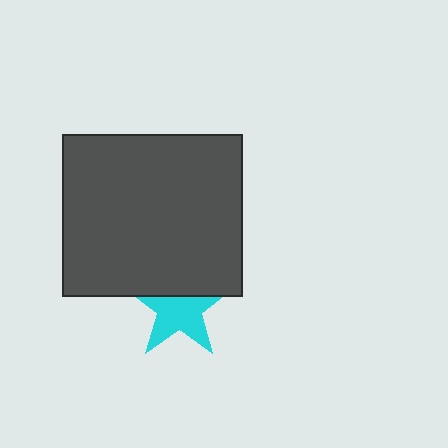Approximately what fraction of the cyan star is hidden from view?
Roughly 38% of the cyan star is hidden behind the dark gray rectangle.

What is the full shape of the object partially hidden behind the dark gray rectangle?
The partially hidden object is a cyan star.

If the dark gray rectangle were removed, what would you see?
You would see the complete cyan star.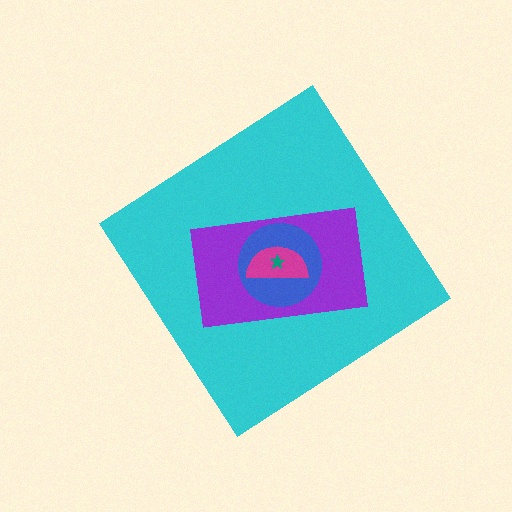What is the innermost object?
The teal star.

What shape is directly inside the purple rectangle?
The blue circle.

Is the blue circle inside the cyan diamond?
Yes.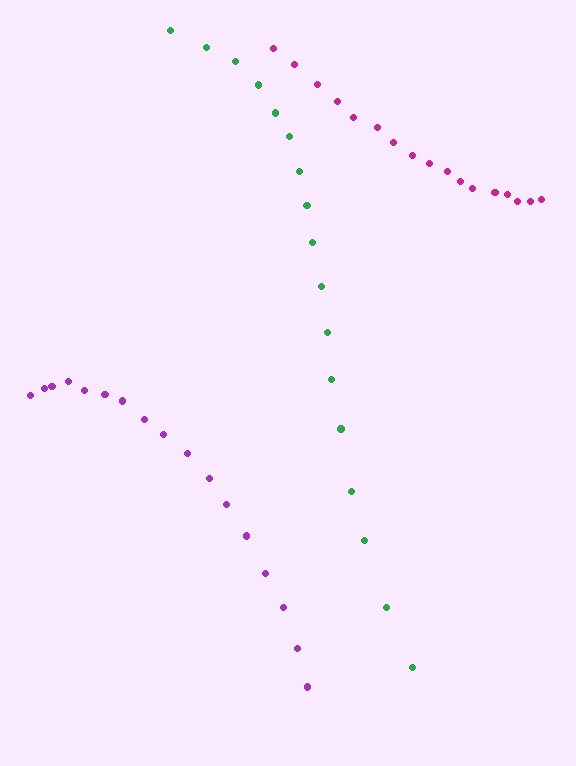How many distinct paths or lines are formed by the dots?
There are 3 distinct paths.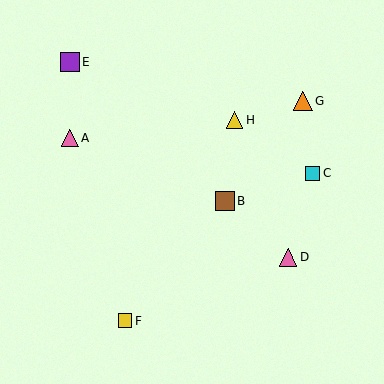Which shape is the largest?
The orange triangle (labeled G) is the largest.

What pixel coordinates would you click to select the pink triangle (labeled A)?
Click at (70, 138) to select the pink triangle A.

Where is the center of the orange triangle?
The center of the orange triangle is at (303, 101).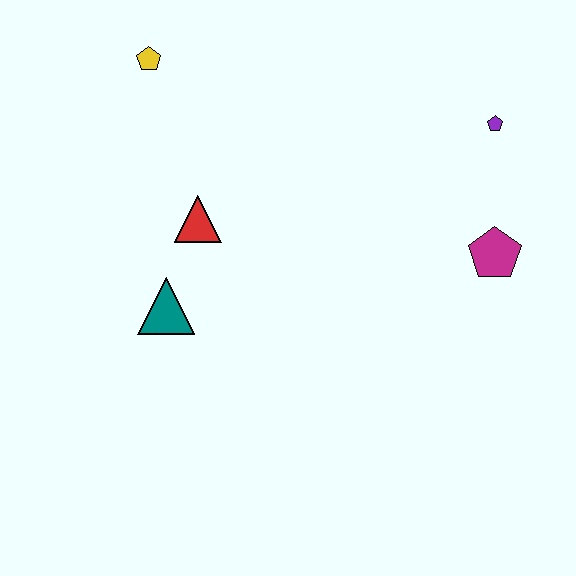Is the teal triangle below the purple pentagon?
Yes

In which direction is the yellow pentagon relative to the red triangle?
The yellow pentagon is above the red triangle.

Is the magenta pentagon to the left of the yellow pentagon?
No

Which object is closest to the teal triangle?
The red triangle is closest to the teal triangle.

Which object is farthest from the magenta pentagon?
The yellow pentagon is farthest from the magenta pentagon.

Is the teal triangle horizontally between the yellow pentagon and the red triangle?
Yes